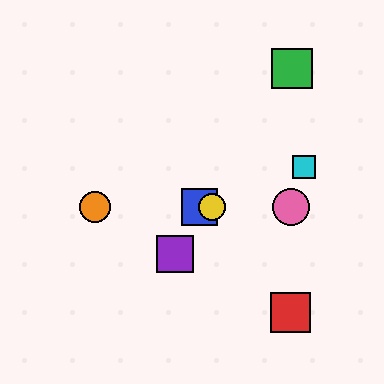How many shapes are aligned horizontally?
4 shapes (the blue square, the yellow circle, the orange circle, the pink circle) are aligned horizontally.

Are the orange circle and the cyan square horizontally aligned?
No, the orange circle is at y≈207 and the cyan square is at y≈167.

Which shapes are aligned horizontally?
The blue square, the yellow circle, the orange circle, the pink circle are aligned horizontally.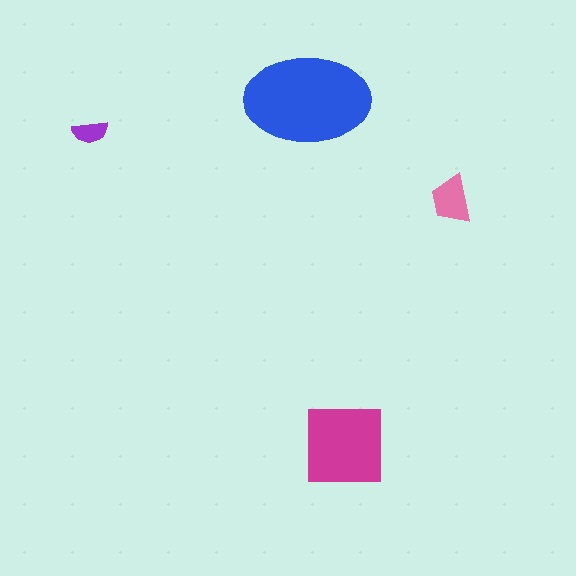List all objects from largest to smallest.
The blue ellipse, the magenta square, the pink trapezoid, the purple semicircle.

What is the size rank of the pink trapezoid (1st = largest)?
3rd.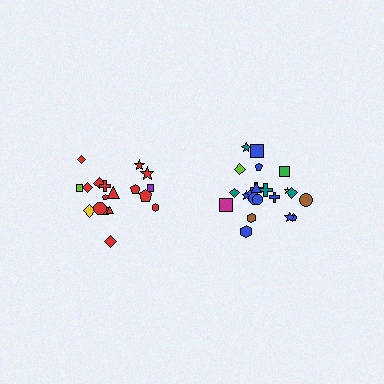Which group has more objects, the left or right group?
The right group.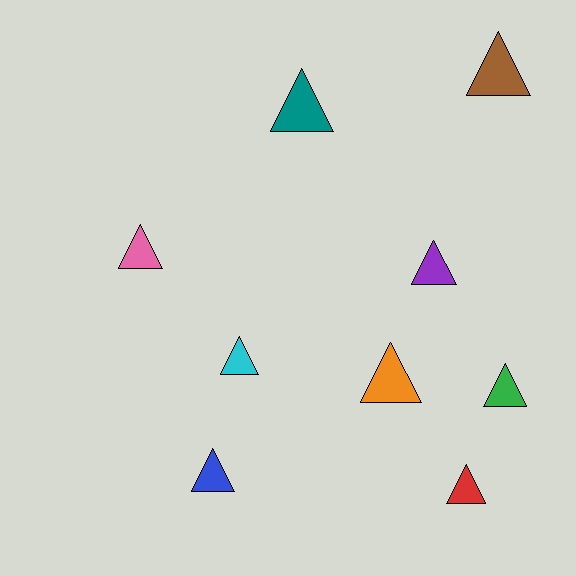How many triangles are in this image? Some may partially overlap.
There are 9 triangles.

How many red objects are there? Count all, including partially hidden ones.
There is 1 red object.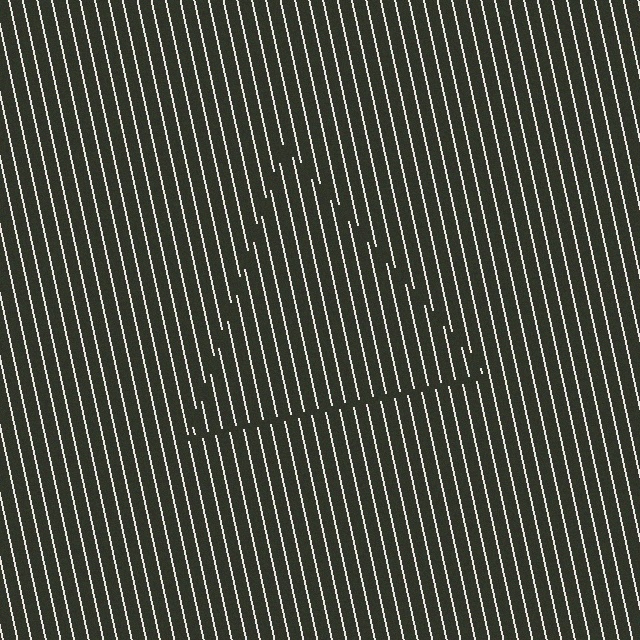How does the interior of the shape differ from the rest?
The interior of the shape contains the same grating, shifted by half a period — the contour is defined by the phase discontinuity where line-ends from the inner and outer gratings abut.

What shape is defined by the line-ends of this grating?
An illusory triangle. The interior of the shape contains the same grating, shifted by half a period — the contour is defined by the phase discontinuity where line-ends from the inner and outer gratings abut.